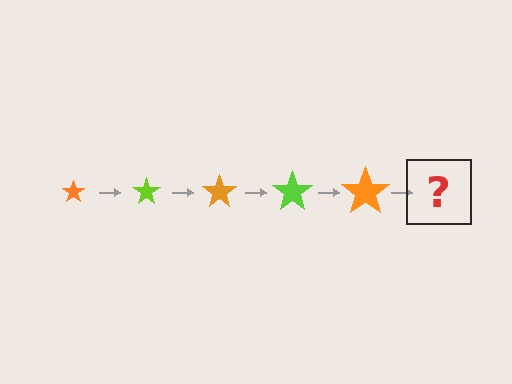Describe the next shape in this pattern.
It should be a lime star, larger than the previous one.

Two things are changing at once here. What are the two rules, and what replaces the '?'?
The two rules are that the star grows larger each step and the color cycles through orange and lime. The '?' should be a lime star, larger than the previous one.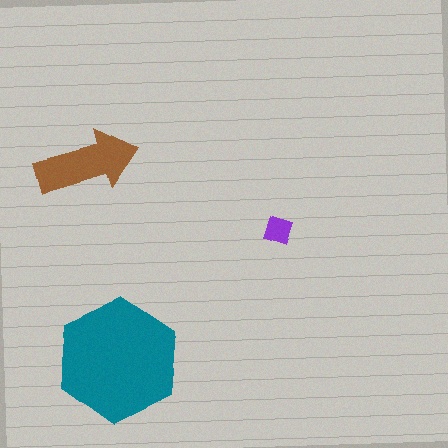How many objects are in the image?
There are 3 objects in the image.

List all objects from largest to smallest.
The teal hexagon, the brown arrow, the purple diamond.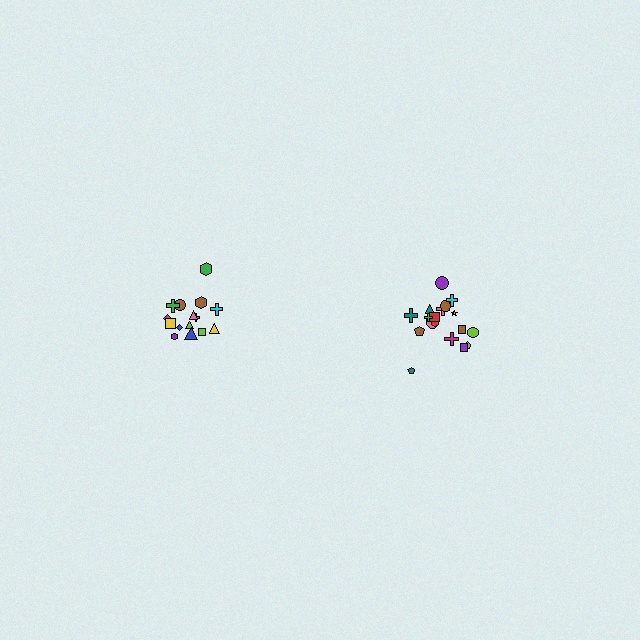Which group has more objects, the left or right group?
The right group.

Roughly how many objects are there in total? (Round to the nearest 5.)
Roughly 35 objects in total.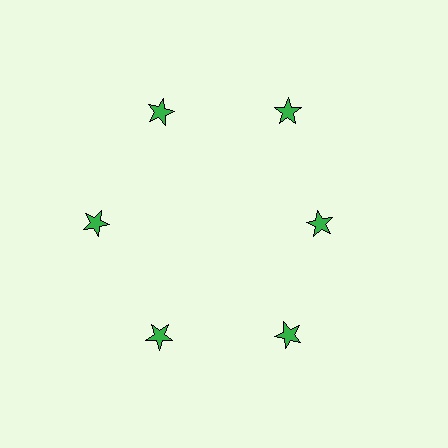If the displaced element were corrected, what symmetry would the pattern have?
It would have 6-fold rotational symmetry — the pattern would map onto itself every 60 degrees.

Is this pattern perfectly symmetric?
No. The 6 green stars are arranged in a ring, but one element near the 3 o'clock position is pulled inward toward the center, breaking the 6-fold rotational symmetry.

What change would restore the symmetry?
The symmetry would be restored by moving it outward, back onto the ring so that all 6 stars sit at equal angles and equal distance from the center.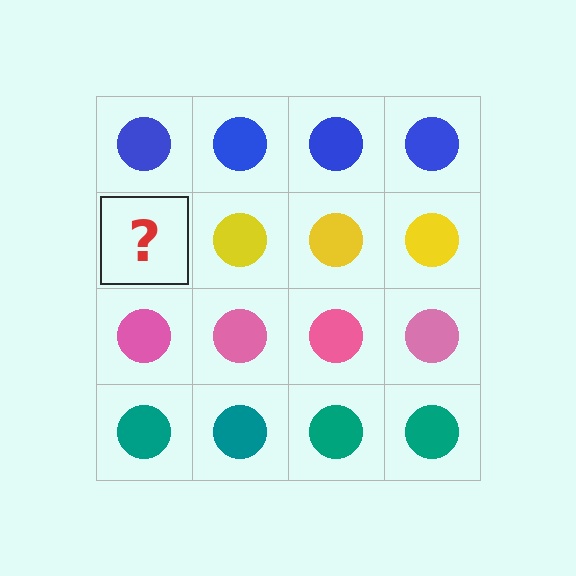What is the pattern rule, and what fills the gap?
The rule is that each row has a consistent color. The gap should be filled with a yellow circle.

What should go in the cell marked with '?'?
The missing cell should contain a yellow circle.